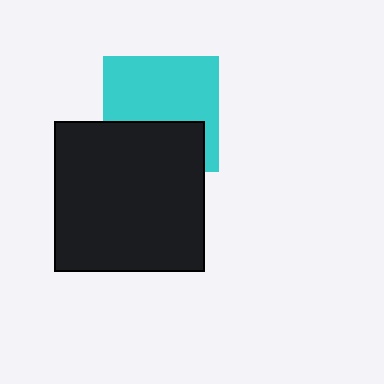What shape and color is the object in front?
The object in front is a black square.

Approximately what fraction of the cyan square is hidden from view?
Roughly 38% of the cyan square is hidden behind the black square.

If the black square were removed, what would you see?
You would see the complete cyan square.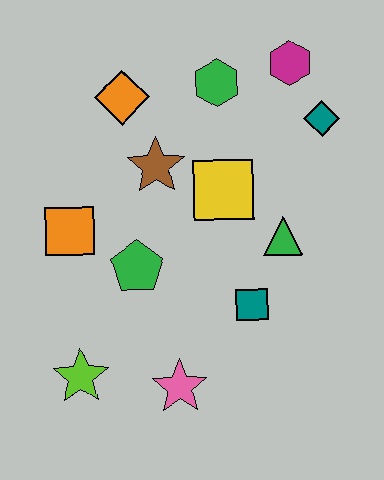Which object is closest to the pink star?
The lime star is closest to the pink star.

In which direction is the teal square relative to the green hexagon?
The teal square is below the green hexagon.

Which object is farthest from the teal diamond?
The lime star is farthest from the teal diamond.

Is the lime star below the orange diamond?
Yes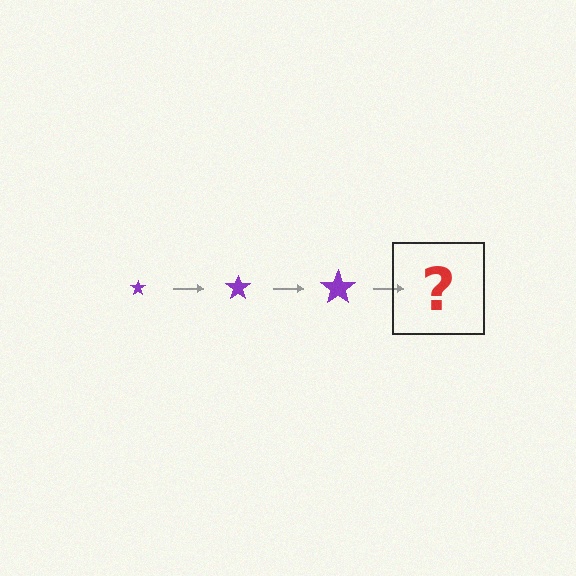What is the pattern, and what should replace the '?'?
The pattern is that the star gets progressively larger each step. The '?' should be a purple star, larger than the previous one.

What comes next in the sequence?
The next element should be a purple star, larger than the previous one.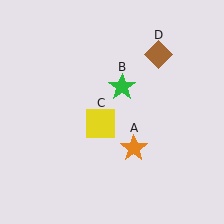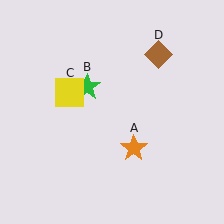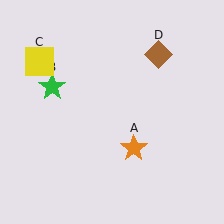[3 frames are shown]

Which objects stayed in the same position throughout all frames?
Orange star (object A) and brown diamond (object D) remained stationary.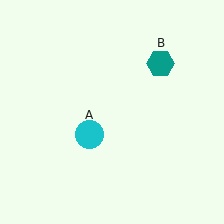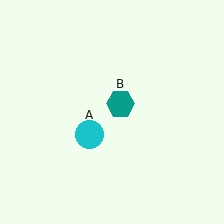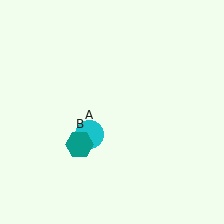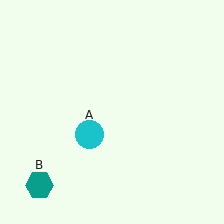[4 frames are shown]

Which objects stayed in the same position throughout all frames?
Cyan circle (object A) remained stationary.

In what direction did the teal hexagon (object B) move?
The teal hexagon (object B) moved down and to the left.